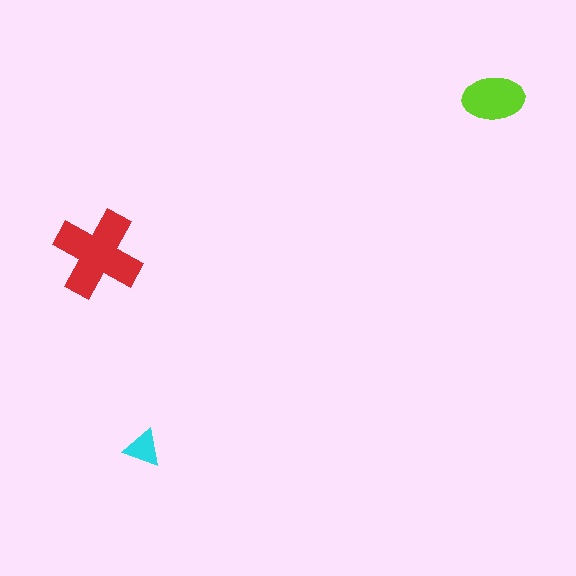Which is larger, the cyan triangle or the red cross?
The red cross.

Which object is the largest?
The red cross.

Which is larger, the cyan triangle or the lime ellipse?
The lime ellipse.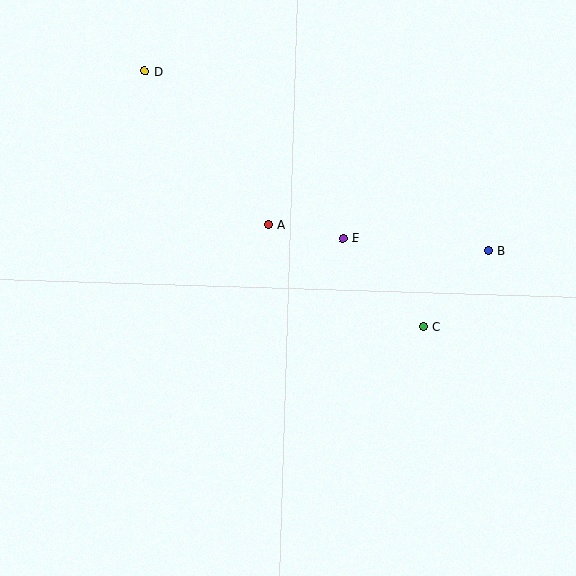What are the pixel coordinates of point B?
Point B is at (489, 250).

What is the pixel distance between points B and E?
The distance between B and E is 146 pixels.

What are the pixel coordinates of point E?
Point E is at (343, 238).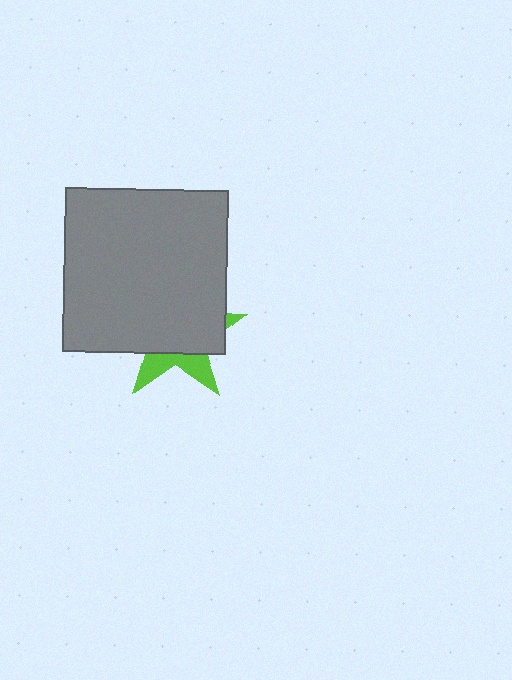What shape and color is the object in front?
The object in front is a gray square.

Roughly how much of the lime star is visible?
A small part of it is visible (roughly 31%).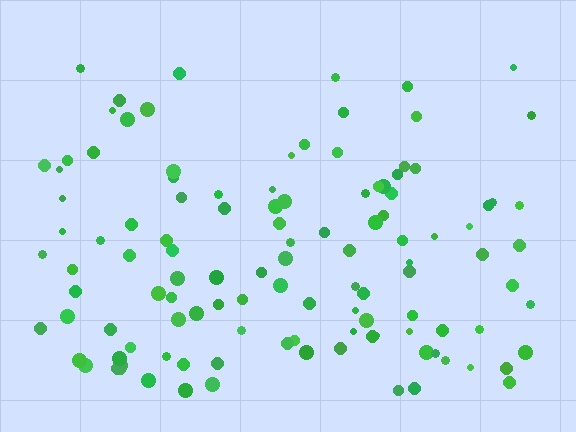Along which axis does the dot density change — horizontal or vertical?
Vertical.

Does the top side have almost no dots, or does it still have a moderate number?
Still a moderate number, just noticeably fewer than the bottom.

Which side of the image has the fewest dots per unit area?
The top.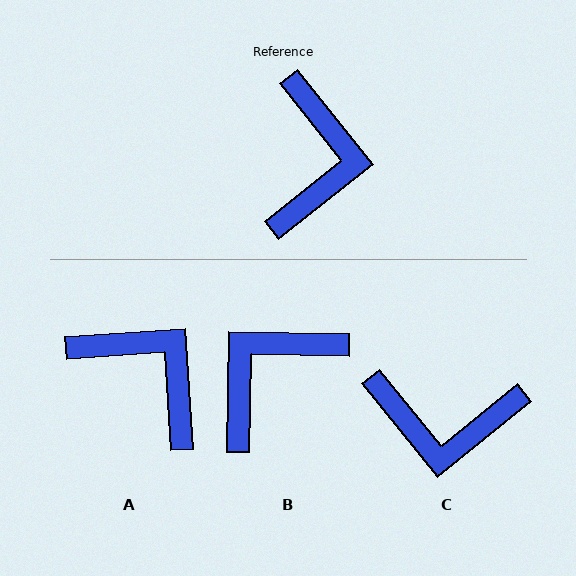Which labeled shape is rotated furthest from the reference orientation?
B, about 141 degrees away.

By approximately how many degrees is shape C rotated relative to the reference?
Approximately 89 degrees clockwise.